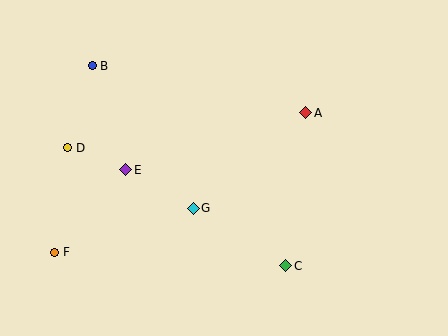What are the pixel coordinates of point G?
Point G is at (193, 208).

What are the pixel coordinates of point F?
Point F is at (55, 252).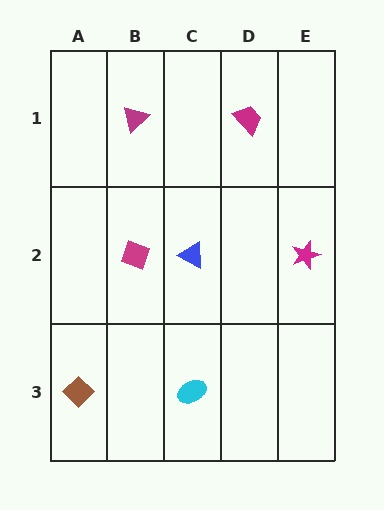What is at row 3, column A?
A brown diamond.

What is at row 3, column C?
A cyan ellipse.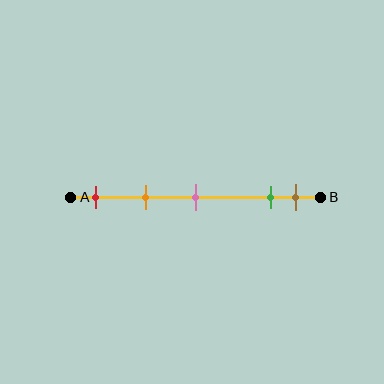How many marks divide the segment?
There are 5 marks dividing the segment.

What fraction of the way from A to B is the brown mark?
The brown mark is approximately 90% (0.9) of the way from A to B.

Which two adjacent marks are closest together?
The green and brown marks are the closest adjacent pair.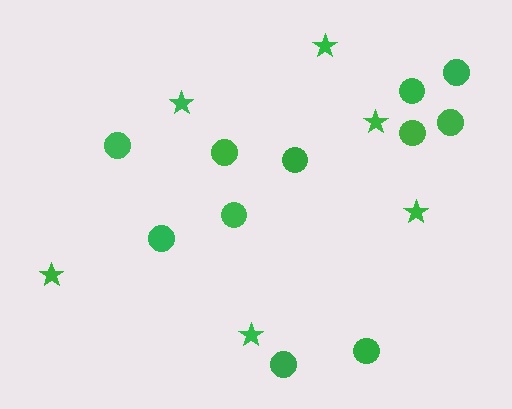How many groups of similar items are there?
There are 2 groups: one group of stars (6) and one group of circles (11).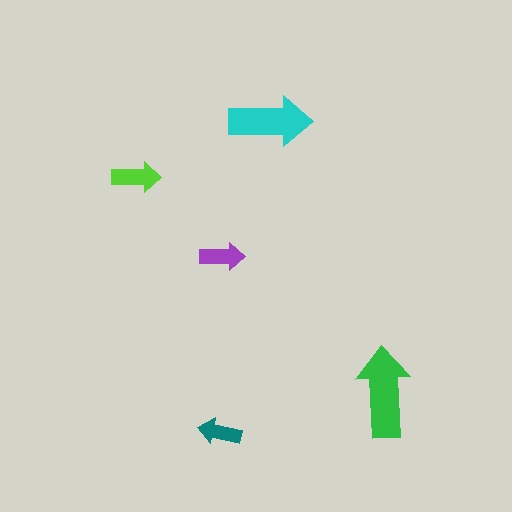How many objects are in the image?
There are 5 objects in the image.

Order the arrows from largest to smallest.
the green one, the cyan one, the lime one, the purple one, the teal one.